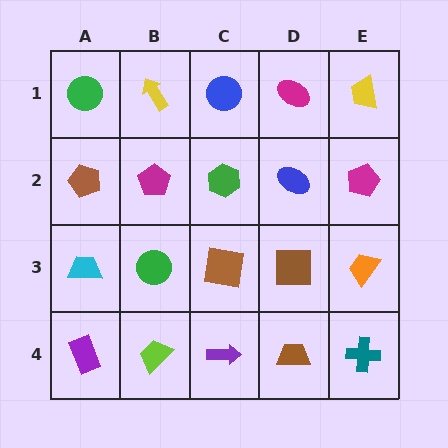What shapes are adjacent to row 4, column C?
A brown square (row 3, column C), a lime trapezoid (row 4, column B), a brown trapezoid (row 4, column D).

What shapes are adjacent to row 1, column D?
A blue ellipse (row 2, column D), a blue circle (row 1, column C), a yellow trapezoid (row 1, column E).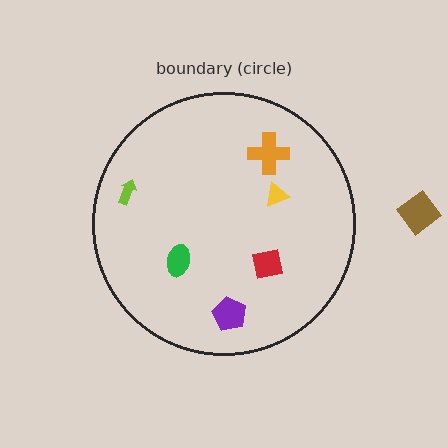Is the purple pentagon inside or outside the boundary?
Inside.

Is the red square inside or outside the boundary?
Inside.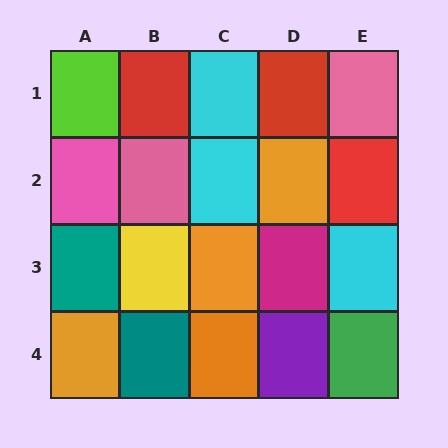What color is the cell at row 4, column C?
Orange.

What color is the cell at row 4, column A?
Orange.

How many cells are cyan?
3 cells are cyan.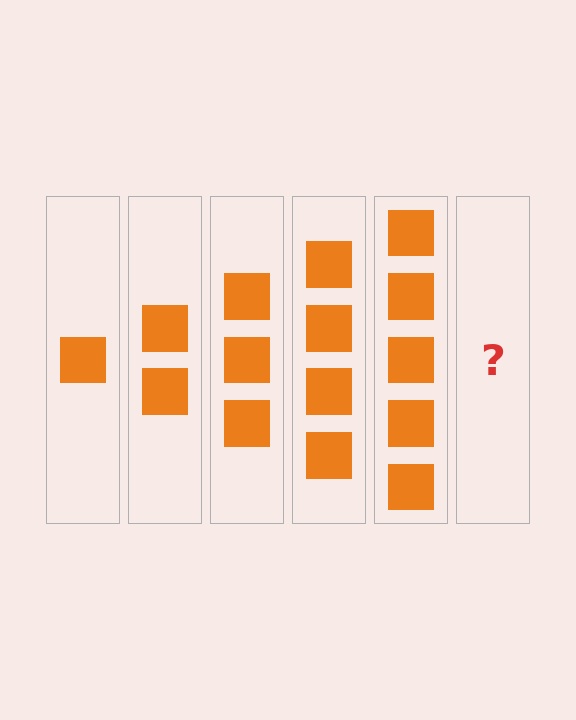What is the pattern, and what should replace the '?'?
The pattern is that each step adds one more square. The '?' should be 6 squares.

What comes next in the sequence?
The next element should be 6 squares.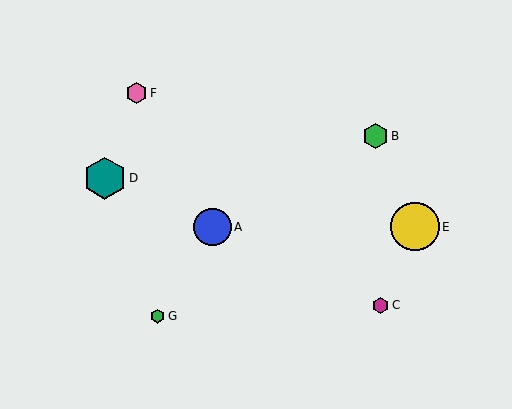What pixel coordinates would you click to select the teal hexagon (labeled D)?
Click at (105, 178) to select the teal hexagon D.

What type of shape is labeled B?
Shape B is a green hexagon.